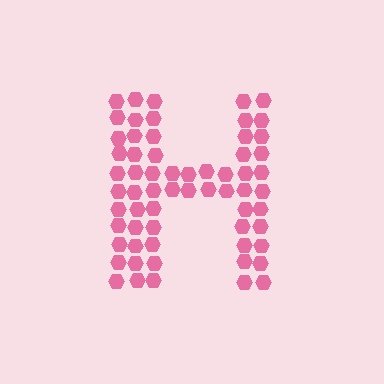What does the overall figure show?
The overall figure shows the letter H.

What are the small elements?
The small elements are hexagons.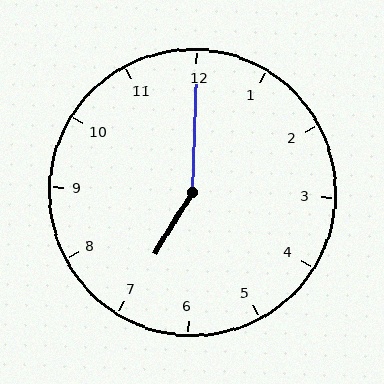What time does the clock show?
7:00.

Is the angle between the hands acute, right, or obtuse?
It is obtuse.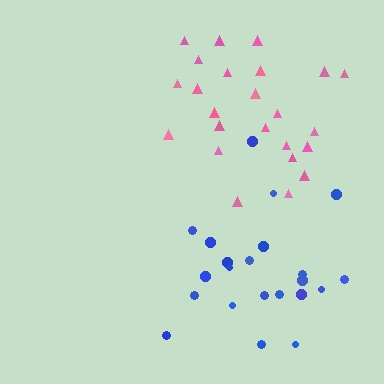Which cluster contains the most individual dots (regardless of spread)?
Pink (24).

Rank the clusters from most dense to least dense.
blue, pink.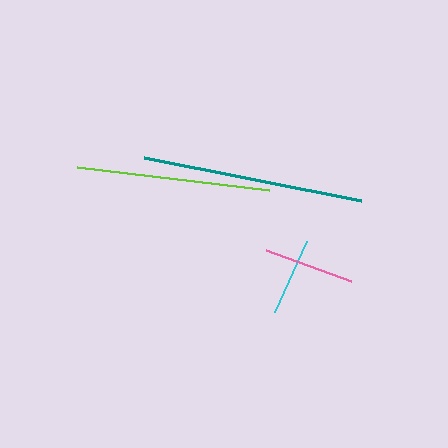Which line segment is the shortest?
The cyan line is the shortest at approximately 78 pixels.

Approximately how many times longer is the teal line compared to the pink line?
The teal line is approximately 2.4 times the length of the pink line.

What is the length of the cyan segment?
The cyan segment is approximately 78 pixels long.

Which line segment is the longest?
The teal line is the longest at approximately 222 pixels.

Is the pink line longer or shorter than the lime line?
The lime line is longer than the pink line.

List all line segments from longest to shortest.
From longest to shortest: teal, lime, pink, cyan.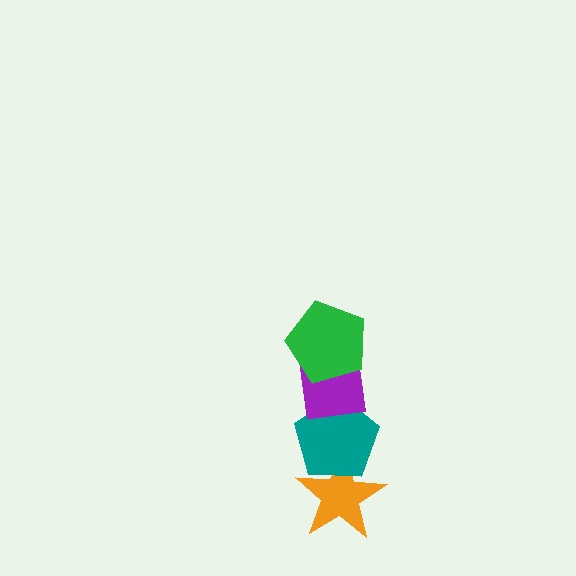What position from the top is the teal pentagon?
The teal pentagon is 3rd from the top.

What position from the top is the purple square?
The purple square is 2nd from the top.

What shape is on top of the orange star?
The teal pentagon is on top of the orange star.